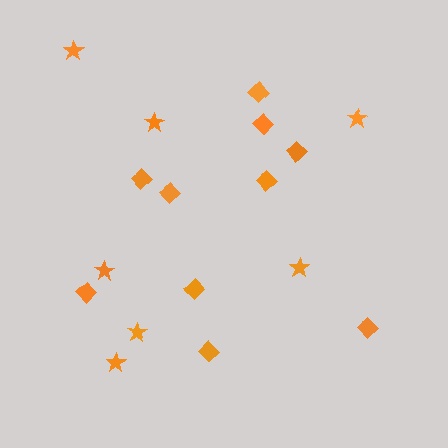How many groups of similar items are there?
There are 2 groups: one group of stars (7) and one group of diamonds (10).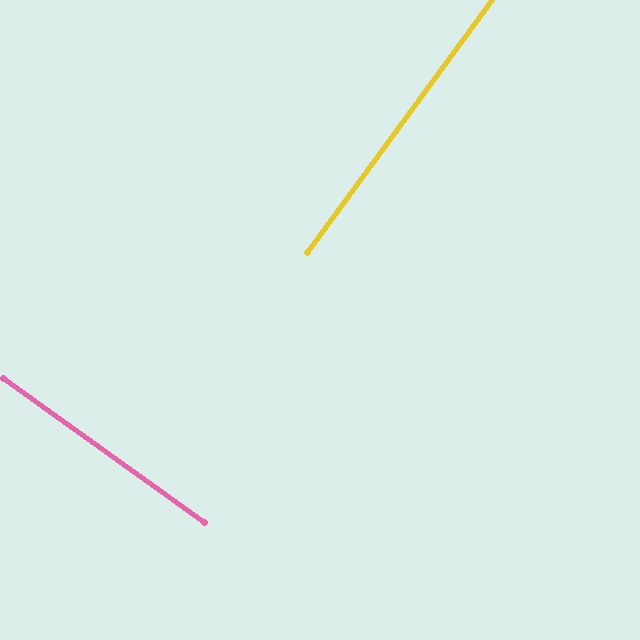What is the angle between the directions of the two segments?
Approximately 90 degrees.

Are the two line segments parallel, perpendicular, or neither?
Perpendicular — they meet at approximately 90°.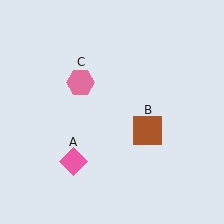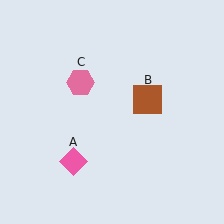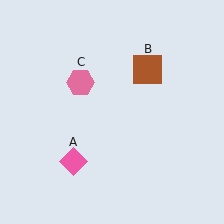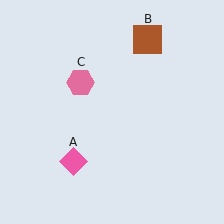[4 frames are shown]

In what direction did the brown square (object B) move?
The brown square (object B) moved up.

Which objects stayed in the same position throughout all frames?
Pink diamond (object A) and pink hexagon (object C) remained stationary.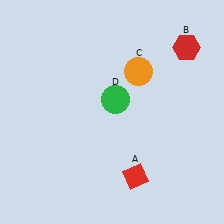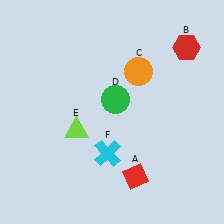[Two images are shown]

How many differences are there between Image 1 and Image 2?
There are 2 differences between the two images.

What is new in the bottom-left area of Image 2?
A cyan cross (F) was added in the bottom-left area of Image 2.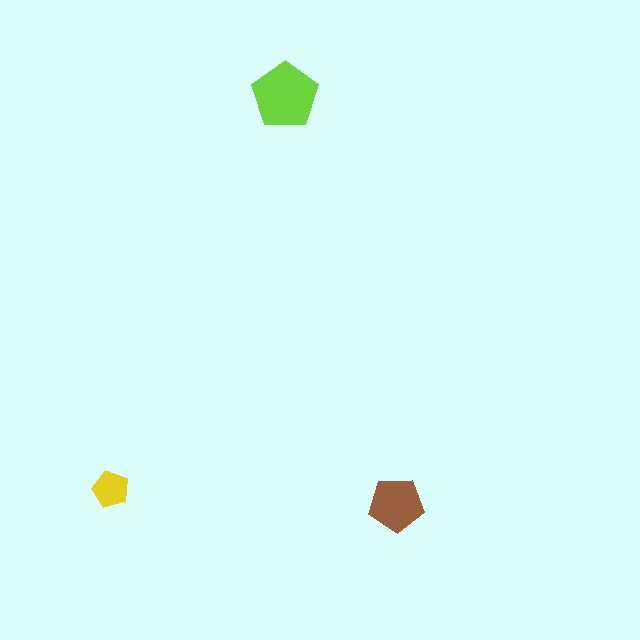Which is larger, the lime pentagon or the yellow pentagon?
The lime one.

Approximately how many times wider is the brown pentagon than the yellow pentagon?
About 1.5 times wider.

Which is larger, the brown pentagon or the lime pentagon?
The lime one.